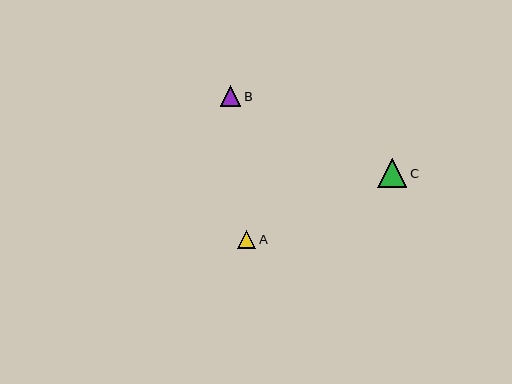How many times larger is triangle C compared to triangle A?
Triangle C is approximately 1.6 times the size of triangle A.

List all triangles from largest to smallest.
From largest to smallest: C, B, A.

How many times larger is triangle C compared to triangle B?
Triangle C is approximately 1.4 times the size of triangle B.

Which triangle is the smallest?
Triangle A is the smallest with a size of approximately 18 pixels.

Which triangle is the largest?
Triangle C is the largest with a size of approximately 29 pixels.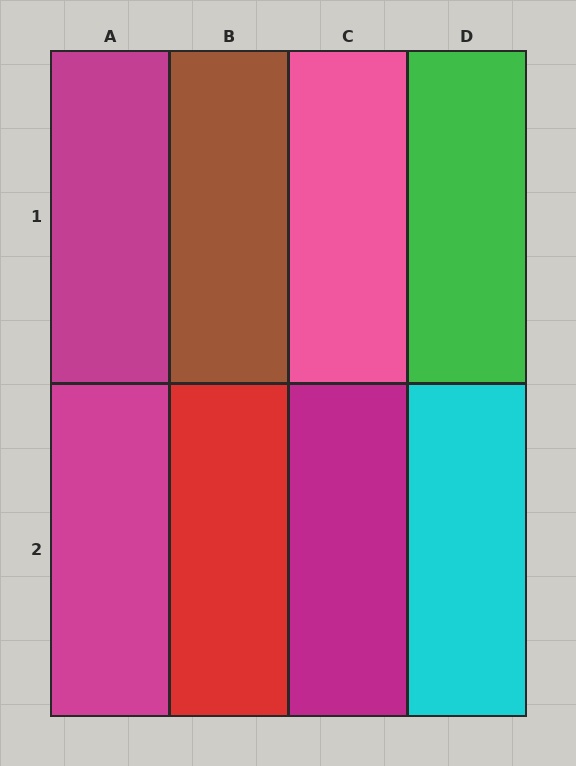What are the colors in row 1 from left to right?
Magenta, brown, pink, green.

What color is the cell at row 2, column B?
Red.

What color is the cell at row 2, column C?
Magenta.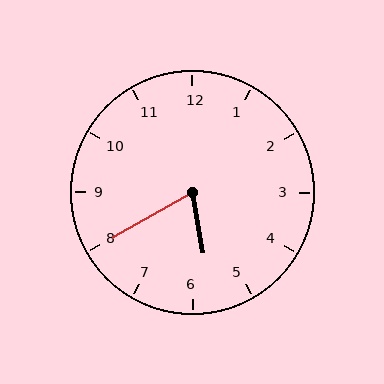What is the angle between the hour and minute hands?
Approximately 70 degrees.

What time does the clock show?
5:40.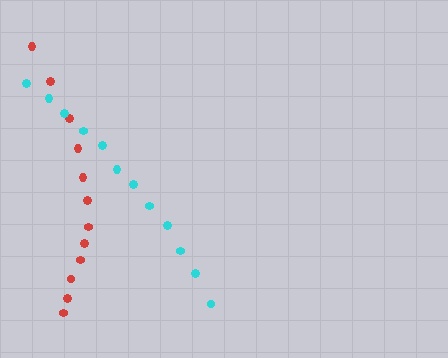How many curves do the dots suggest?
There are 2 distinct paths.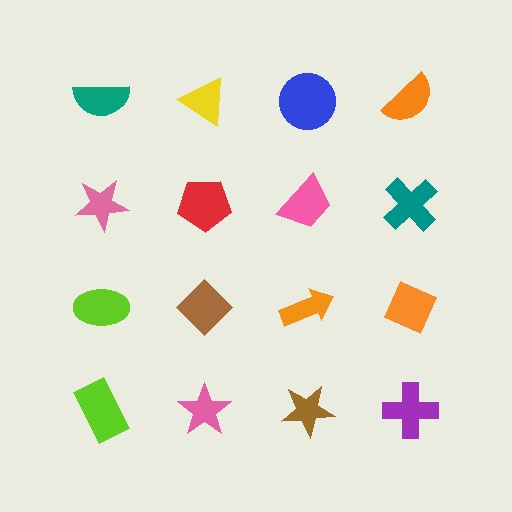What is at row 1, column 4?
An orange semicircle.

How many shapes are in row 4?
4 shapes.